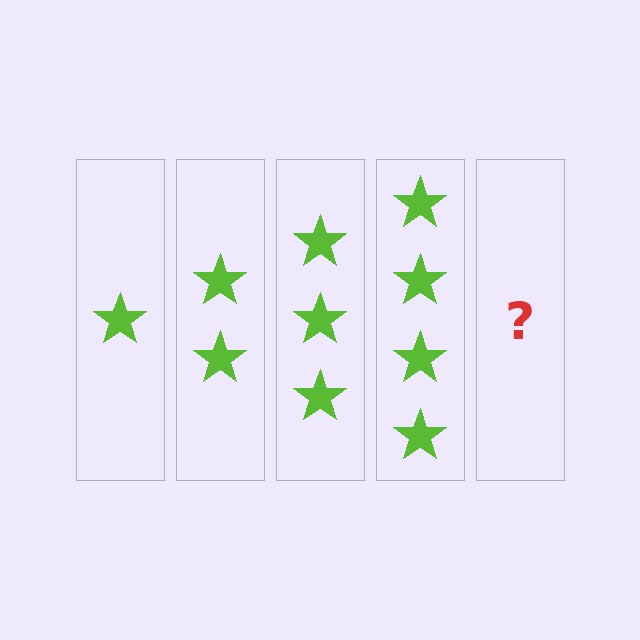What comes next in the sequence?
The next element should be 5 stars.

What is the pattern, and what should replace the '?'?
The pattern is that each step adds one more star. The '?' should be 5 stars.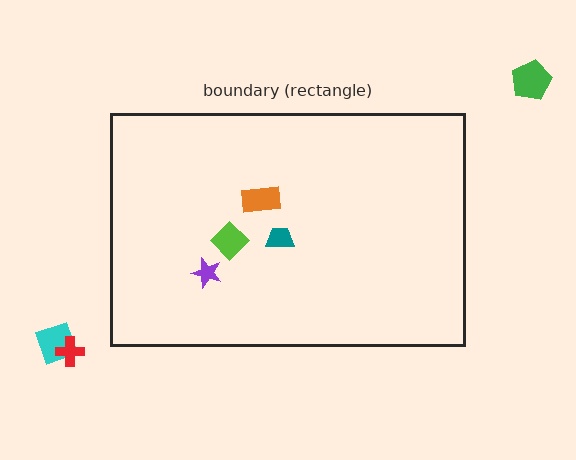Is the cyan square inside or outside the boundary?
Outside.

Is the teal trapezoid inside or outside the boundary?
Inside.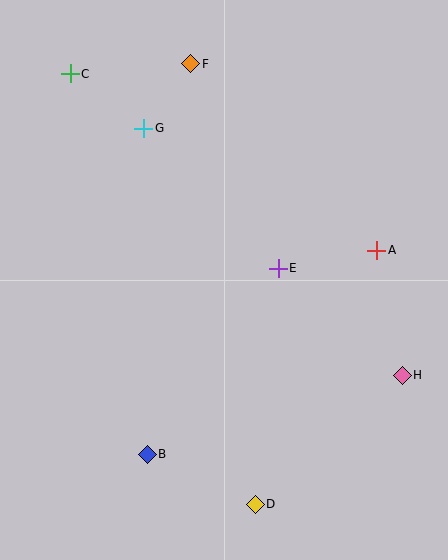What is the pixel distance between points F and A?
The distance between F and A is 263 pixels.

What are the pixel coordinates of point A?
Point A is at (377, 250).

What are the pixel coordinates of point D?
Point D is at (255, 504).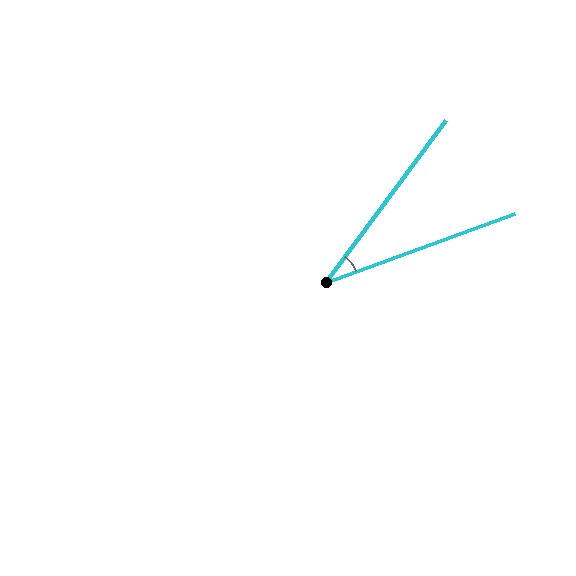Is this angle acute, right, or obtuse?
It is acute.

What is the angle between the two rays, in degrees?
Approximately 33 degrees.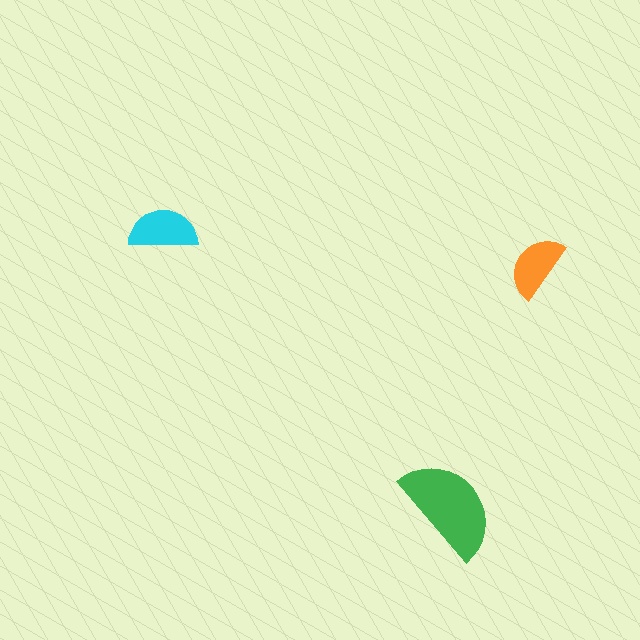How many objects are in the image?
There are 3 objects in the image.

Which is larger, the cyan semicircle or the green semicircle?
The green one.